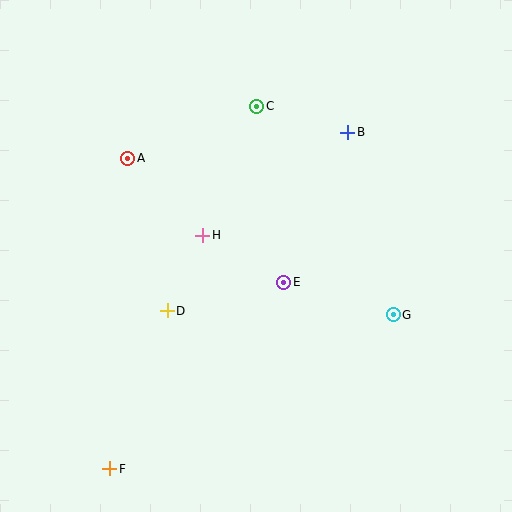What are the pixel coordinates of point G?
Point G is at (393, 315).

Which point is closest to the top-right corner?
Point B is closest to the top-right corner.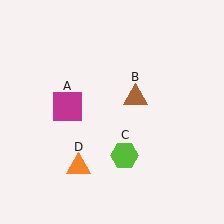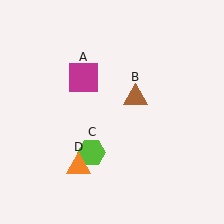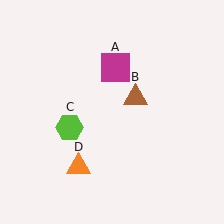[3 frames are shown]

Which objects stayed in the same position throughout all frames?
Brown triangle (object B) and orange triangle (object D) remained stationary.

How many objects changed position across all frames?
2 objects changed position: magenta square (object A), lime hexagon (object C).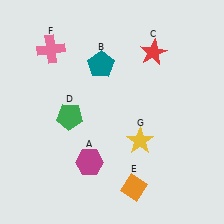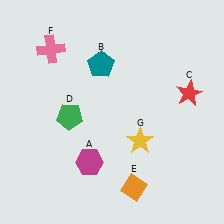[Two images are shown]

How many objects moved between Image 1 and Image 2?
1 object moved between the two images.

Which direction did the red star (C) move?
The red star (C) moved down.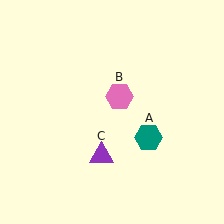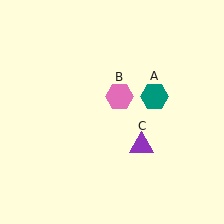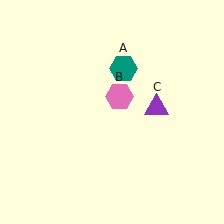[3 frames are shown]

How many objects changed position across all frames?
2 objects changed position: teal hexagon (object A), purple triangle (object C).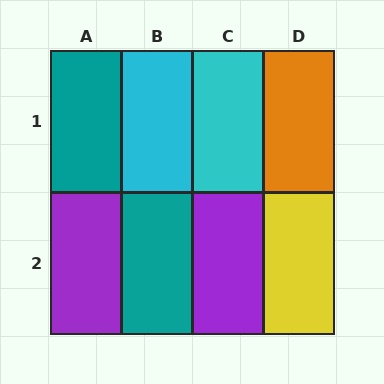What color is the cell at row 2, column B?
Teal.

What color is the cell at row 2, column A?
Purple.